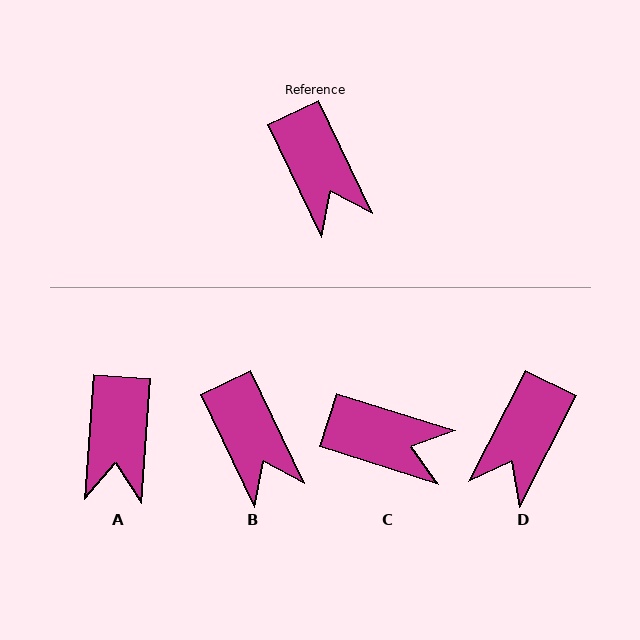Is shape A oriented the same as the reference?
No, it is off by about 30 degrees.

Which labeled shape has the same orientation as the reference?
B.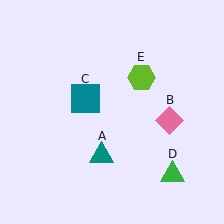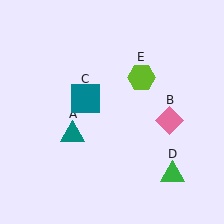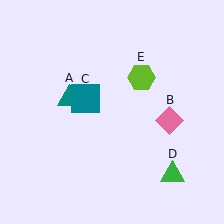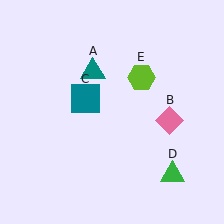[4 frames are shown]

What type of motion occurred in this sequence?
The teal triangle (object A) rotated clockwise around the center of the scene.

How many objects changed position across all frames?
1 object changed position: teal triangle (object A).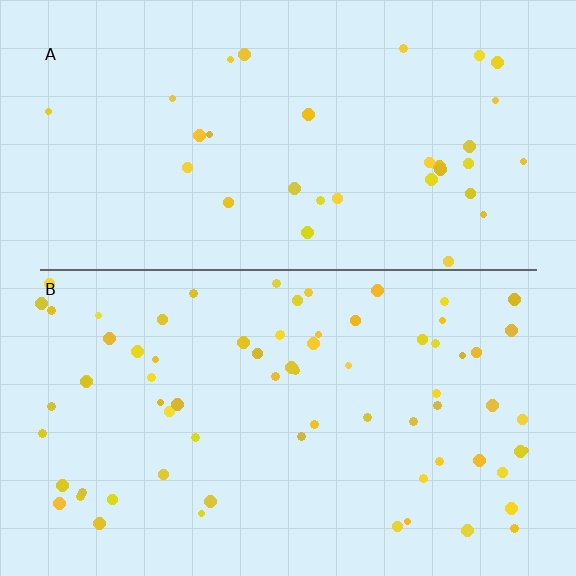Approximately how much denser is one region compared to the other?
Approximately 2.2× — region B over region A.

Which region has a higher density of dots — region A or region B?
B (the bottom).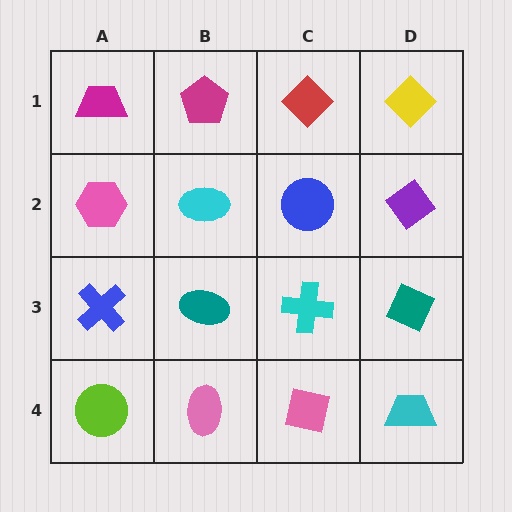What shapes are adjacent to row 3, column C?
A blue circle (row 2, column C), a pink square (row 4, column C), a teal ellipse (row 3, column B), a teal diamond (row 3, column D).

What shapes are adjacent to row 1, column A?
A pink hexagon (row 2, column A), a magenta pentagon (row 1, column B).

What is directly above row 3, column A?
A pink hexagon.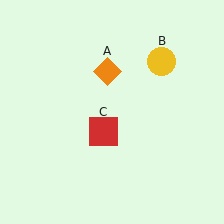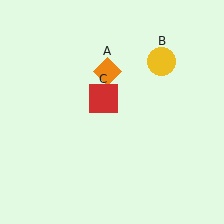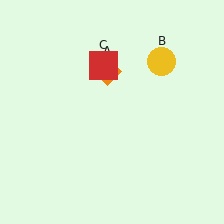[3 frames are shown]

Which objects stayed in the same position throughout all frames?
Orange diamond (object A) and yellow circle (object B) remained stationary.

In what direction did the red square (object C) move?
The red square (object C) moved up.